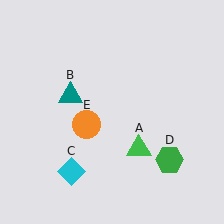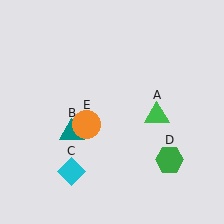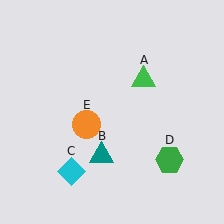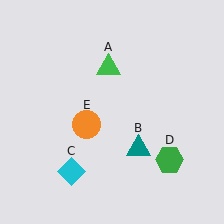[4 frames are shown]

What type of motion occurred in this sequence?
The green triangle (object A), teal triangle (object B) rotated counterclockwise around the center of the scene.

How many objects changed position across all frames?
2 objects changed position: green triangle (object A), teal triangle (object B).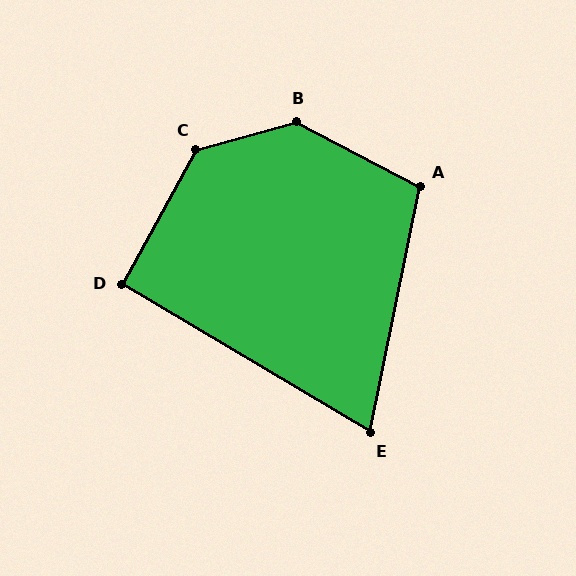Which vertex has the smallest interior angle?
E, at approximately 71 degrees.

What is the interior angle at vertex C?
Approximately 134 degrees (obtuse).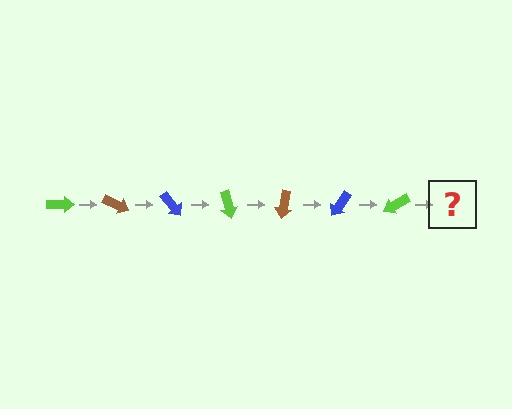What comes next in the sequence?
The next element should be a brown arrow, rotated 175 degrees from the start.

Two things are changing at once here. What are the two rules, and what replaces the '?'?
The two rules are that it rotates 25 degrees each step and the color cycles through lime, brown, and blue. The '?' should be a brown arrow, rotated 175 degrees from the start.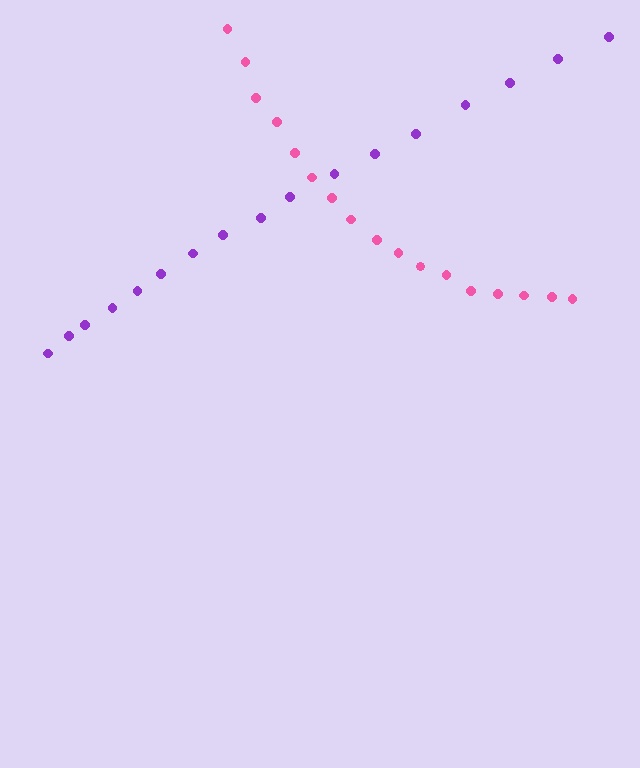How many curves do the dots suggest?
There are 2 distinct paths.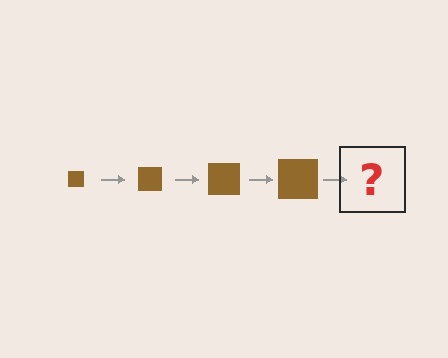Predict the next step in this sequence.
The next step is a brown square, larger than the previous one.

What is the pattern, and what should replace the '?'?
The pattern is that the square gets progressively larger each step. The '?' should be a brown square, larger than the previous one.